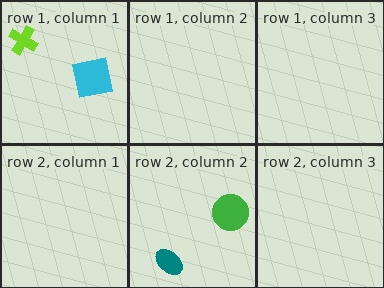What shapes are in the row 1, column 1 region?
The cyan square, the lime cross.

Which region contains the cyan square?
The row 1, column 1 region.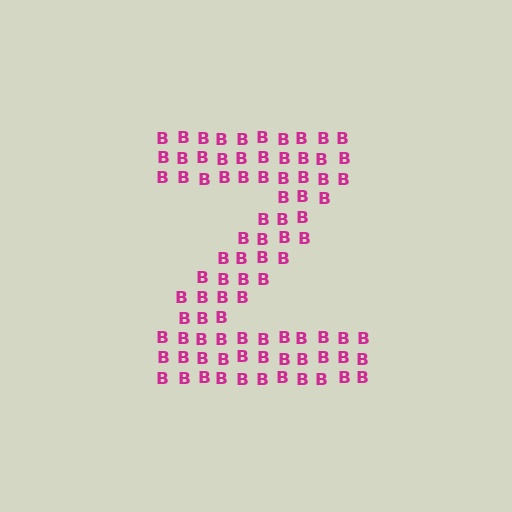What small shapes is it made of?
It is made of small letter B's.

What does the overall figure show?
The overall figure shows the letter Z.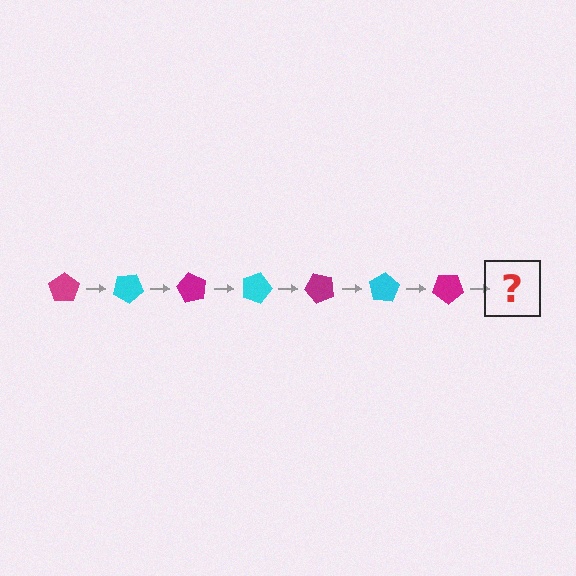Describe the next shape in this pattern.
It should be a cyan pentagon, rotated 210 degrees from the start.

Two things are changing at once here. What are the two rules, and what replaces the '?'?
The two rules are that it rotates 30 degrees each step and the color cycles through magenta and cyan. The '?' should be a cyan pentagon, rotated 210 degrees from the start.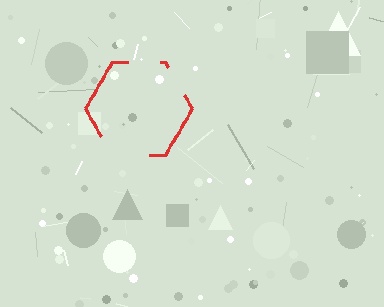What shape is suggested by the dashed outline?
The dashed outline suggests a hexagon.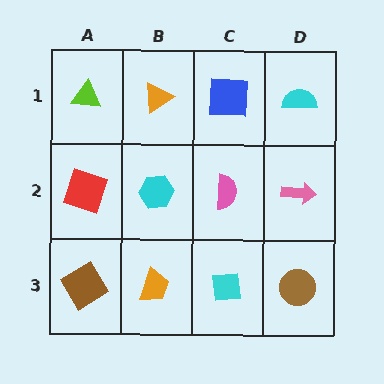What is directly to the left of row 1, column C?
An orange triangle.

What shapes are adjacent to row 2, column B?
An orange triangle (row 1, column B), an orange trapezoid (row 3, column B), a red square (row 2, column A), a pink semicircle (row 2, column C).